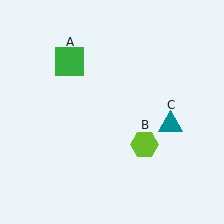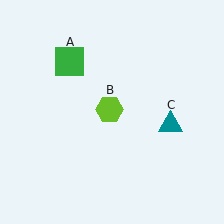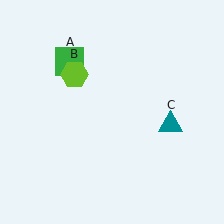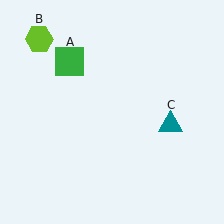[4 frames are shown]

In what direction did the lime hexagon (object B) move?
The lime hexagon (object B) moved up and to the left.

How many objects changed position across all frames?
1 object changed position: lime hexagon (object B).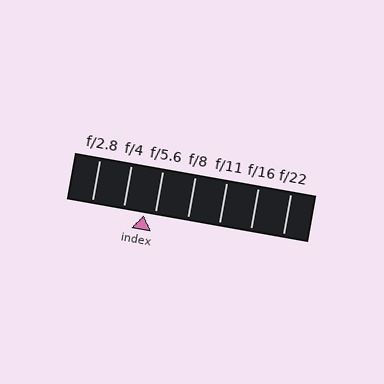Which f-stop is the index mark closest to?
The index mark is closest to f/5.6.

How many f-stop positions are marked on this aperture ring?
There are 7 f-stop positions marked.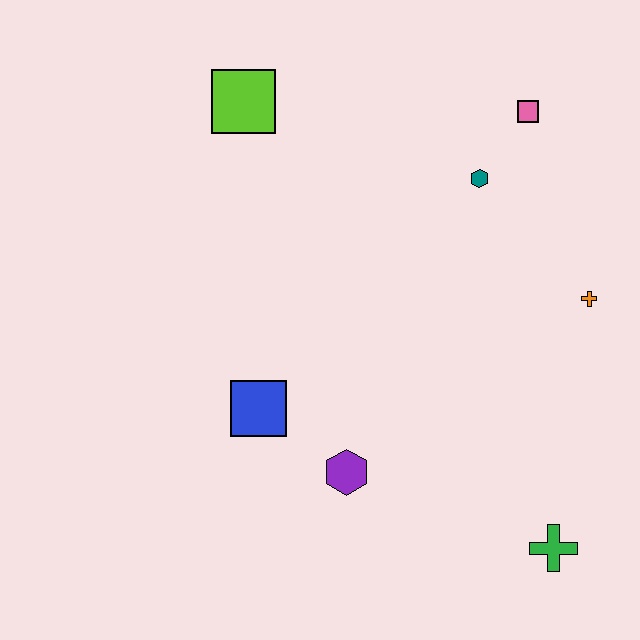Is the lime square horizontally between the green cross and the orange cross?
No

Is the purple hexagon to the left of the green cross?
Yes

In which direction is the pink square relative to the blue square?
The pink square is above the blue square.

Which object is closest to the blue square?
The purple hexagon is closest to the blue square.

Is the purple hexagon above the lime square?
No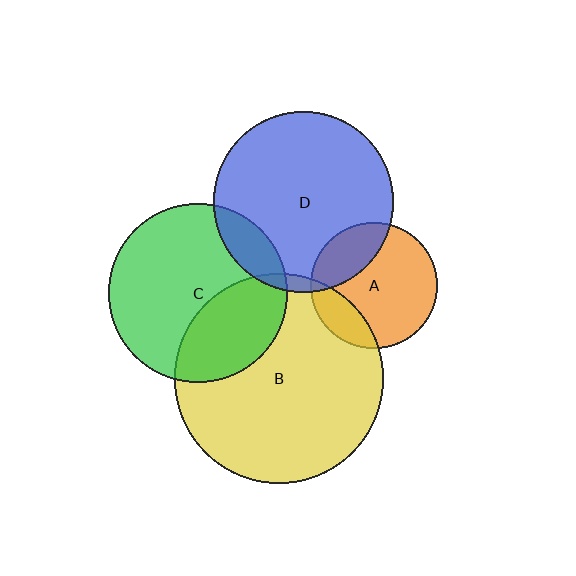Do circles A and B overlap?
Yes.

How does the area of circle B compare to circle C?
Approximately 1.4 times.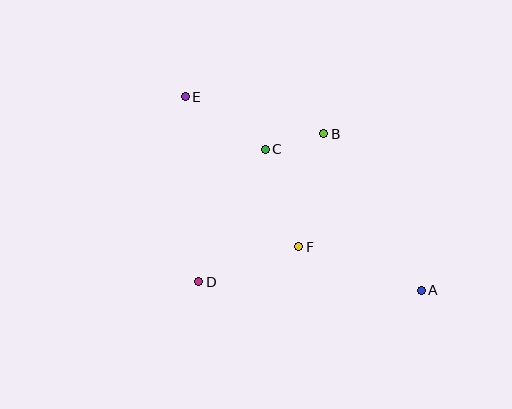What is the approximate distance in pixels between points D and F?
The distance between D and F is approximately 106 pixels.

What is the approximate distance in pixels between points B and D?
The distance between B and D is approximately 194 pixels.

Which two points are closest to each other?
Points B and C are closest to each other.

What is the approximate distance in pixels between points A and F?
The distance between A and F is approximately 130 pixels.